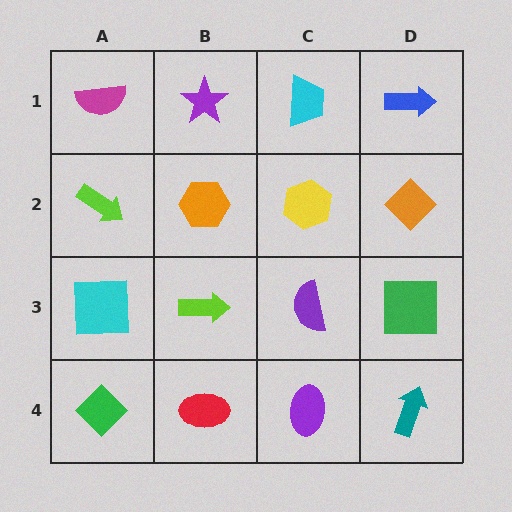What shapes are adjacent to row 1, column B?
An orange hexagon (row 2, column B), a magenta semicircle (row 1, column A), a cyan trapezoid (row 1, column C).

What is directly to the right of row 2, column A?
An orange hexagon.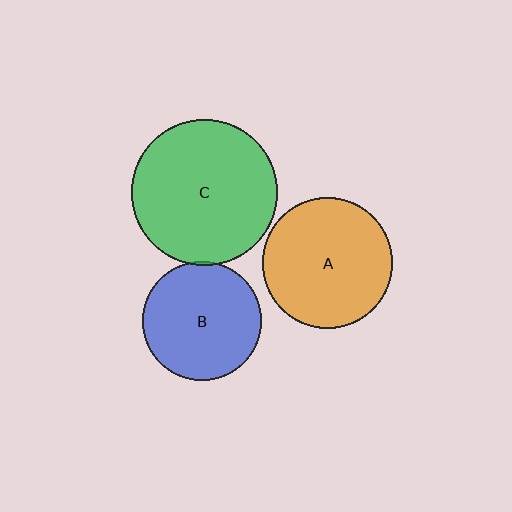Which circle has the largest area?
Circle C (green).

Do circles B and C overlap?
Yes.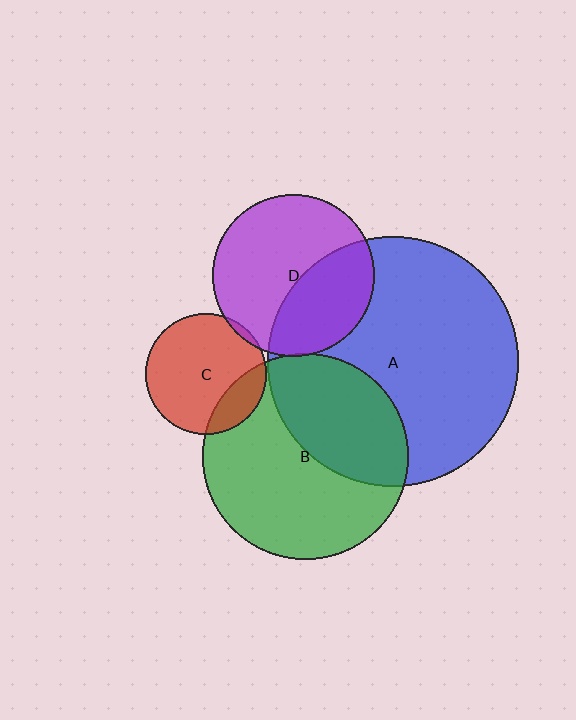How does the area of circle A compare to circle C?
Approximately 4.3 times.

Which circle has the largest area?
Circle A (blue).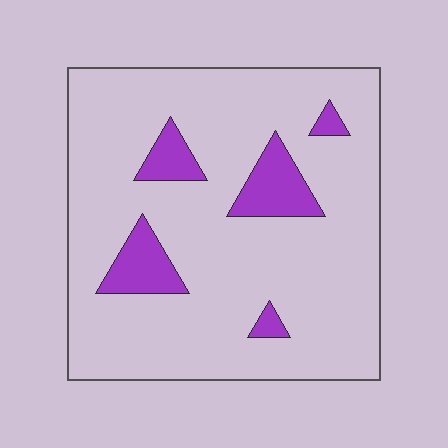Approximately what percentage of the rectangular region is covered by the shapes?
Approximately 15%.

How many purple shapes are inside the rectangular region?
5.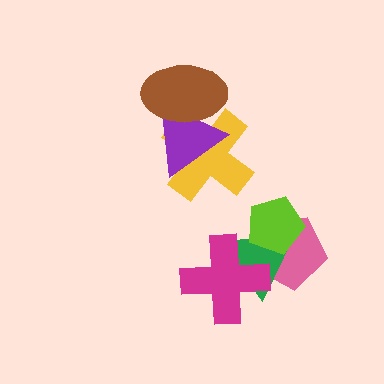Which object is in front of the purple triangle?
The brown ellipse is in front of the purple triangle.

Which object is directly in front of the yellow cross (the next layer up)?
The purple triangle is directly in front of the yellow cross.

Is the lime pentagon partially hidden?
No, no other shape covers it.